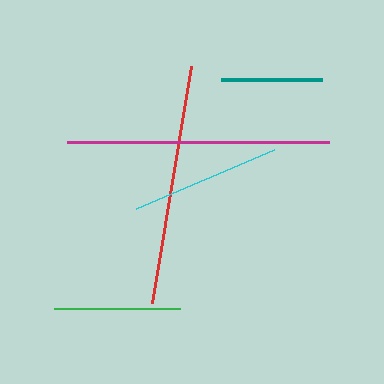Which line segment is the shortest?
The teal line is the shortest at approximately 102 pixels.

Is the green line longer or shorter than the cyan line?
The cyan line is longer than the green line.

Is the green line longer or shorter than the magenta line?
The magenta line is longer than the green line.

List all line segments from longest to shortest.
From longest to shortest: magenta, red, cyan, green, teal.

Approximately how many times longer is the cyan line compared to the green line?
The cyan line is approximately 1.2 times the length of the green line.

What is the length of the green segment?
The green segment is approximately 126 pixels long.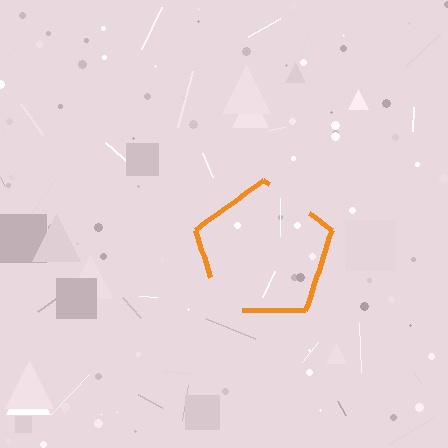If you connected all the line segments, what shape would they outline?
They would outline a pentagon.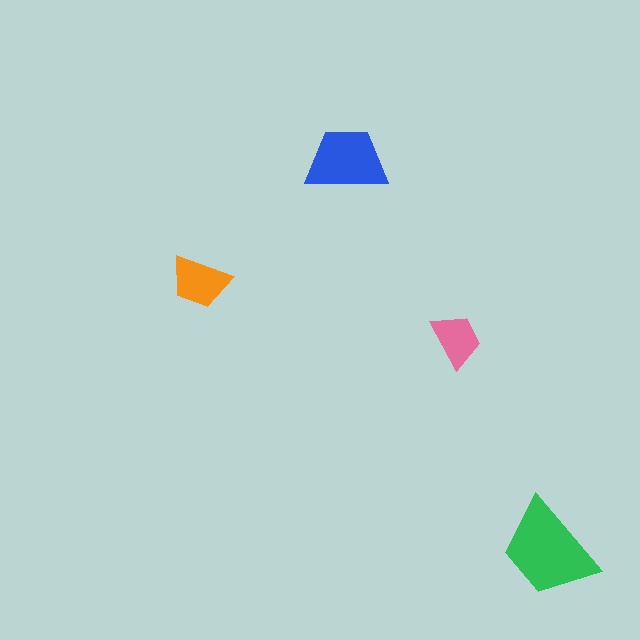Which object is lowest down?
The green trapezoid is bottommost.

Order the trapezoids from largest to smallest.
the green one, the blue one, the orange one, the pink one.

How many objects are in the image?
There are 4 objects in the image.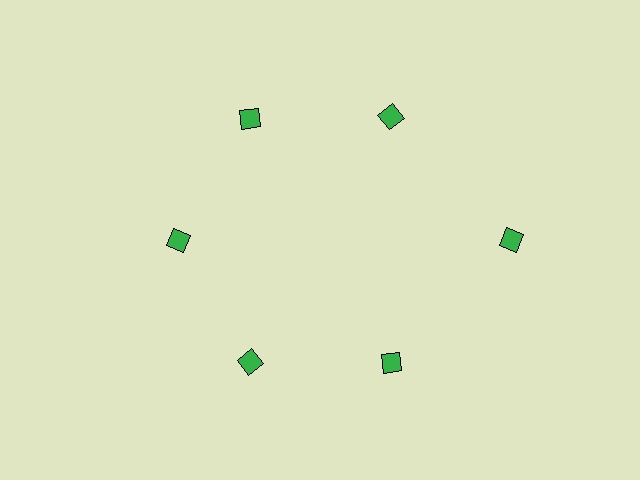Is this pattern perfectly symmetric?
No. The 6 green diamonds are arranged in a ring, but one element near the 3 o'clock position is pushed outward from the center, breaking the 6-fold rotational symmetry.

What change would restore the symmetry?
The symmetry would be restored by moving it inward, back onto the ring so that all 6 diamonds sit at equal angles and equal distance from the center.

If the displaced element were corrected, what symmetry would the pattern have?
It would have 6-fold rotational symmetry — the pattern would map onto itself every 60 degrees.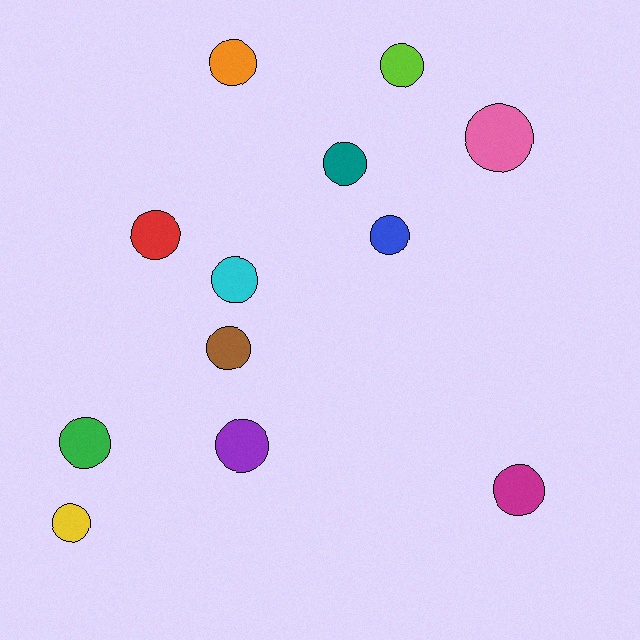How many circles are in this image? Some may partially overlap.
There are 12 circles.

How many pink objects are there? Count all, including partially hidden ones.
There is 1 pink object.